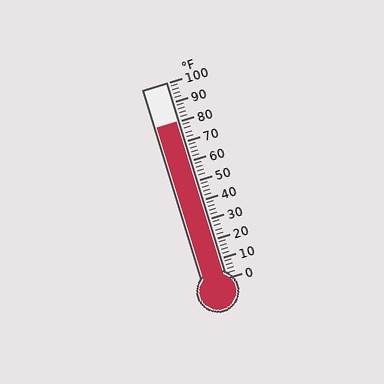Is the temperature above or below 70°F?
The temperature is above 70°F.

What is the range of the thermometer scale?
The thermometer scale ranges from 0°F to 100°F.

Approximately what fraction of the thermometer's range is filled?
The thermometer is filled to approximately 80% of its range.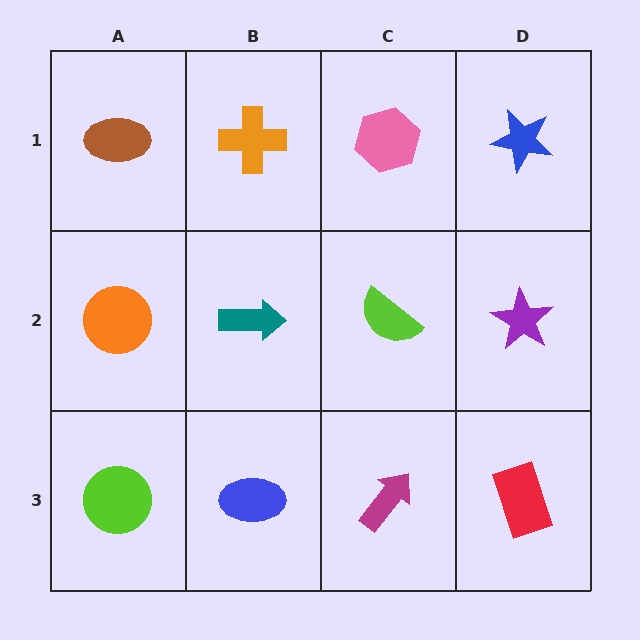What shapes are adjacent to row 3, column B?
A teal arrow (row 2, column B), a lime circle (row 3, column A), a magenta arrow (row 3, column C).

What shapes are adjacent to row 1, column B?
A teal arrow (row 2, column B), a brown ellipse (row 1, column A), a pink hexagon (row 1, column C).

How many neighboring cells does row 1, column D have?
2.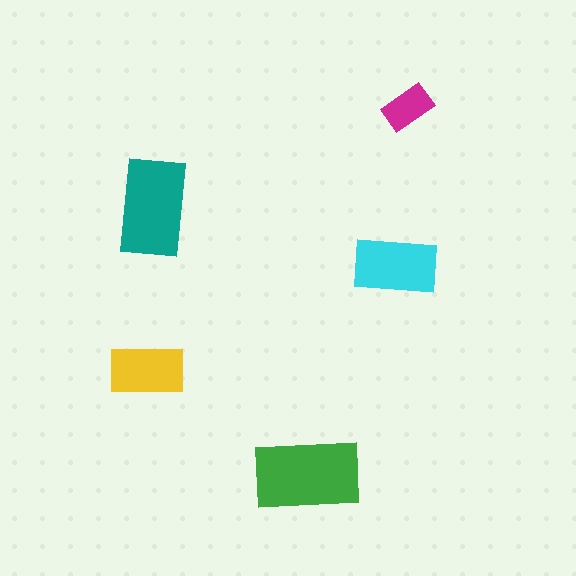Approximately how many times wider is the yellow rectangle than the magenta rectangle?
About 1.5 times wider.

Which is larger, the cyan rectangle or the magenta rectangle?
The cyan one.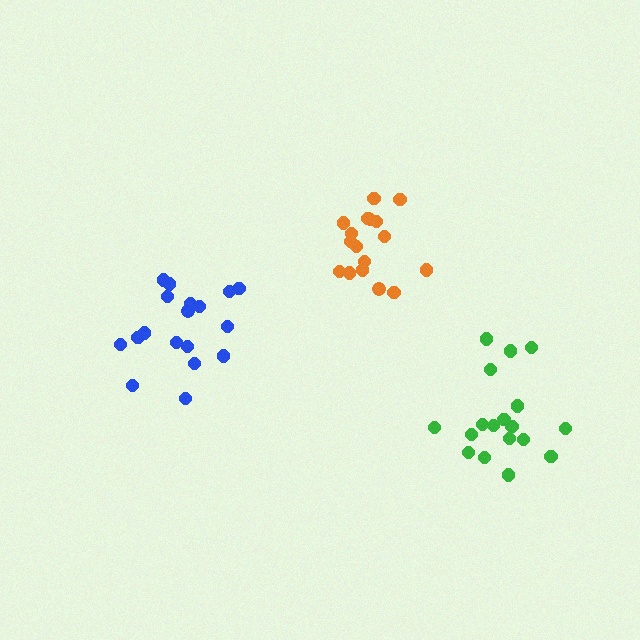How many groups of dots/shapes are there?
There are 3 groups.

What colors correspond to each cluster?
The clusters are colored: orange, blue, green.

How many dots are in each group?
Group 1: 17 dots, Group 2: 19 dots, Group 3: 18 dots (54 total).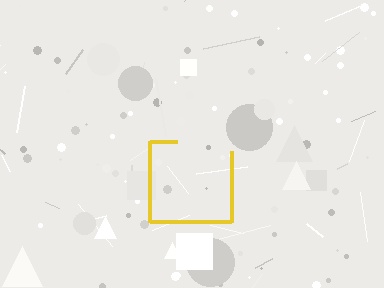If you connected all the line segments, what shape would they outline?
They would outline a square.